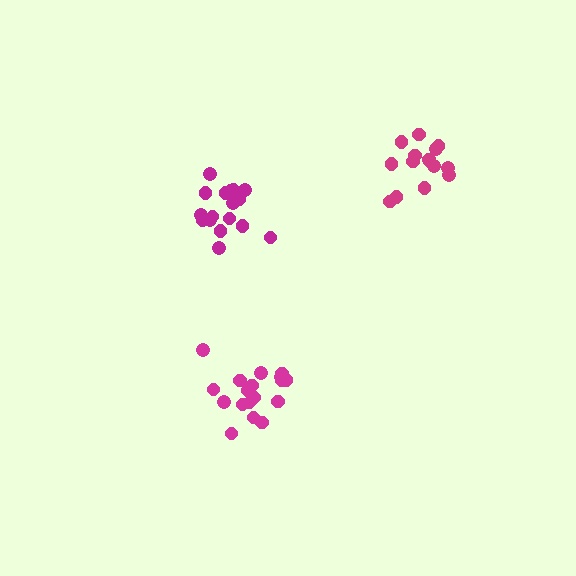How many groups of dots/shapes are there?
There are 3 groups.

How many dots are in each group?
Group 1: 18 dots, Group 2: 15 dots, Group 3: 18 dots (51 total).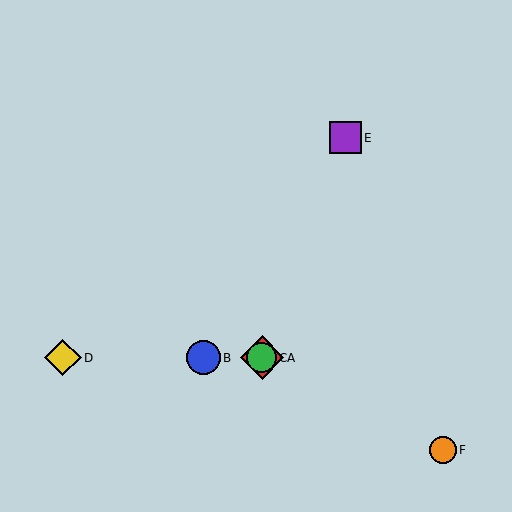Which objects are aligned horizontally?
Objects A, B, C, D are aligned horizontally.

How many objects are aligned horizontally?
4 objects (A, B, C, D) are aligned horizontally.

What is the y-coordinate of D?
Object D is at y≈358.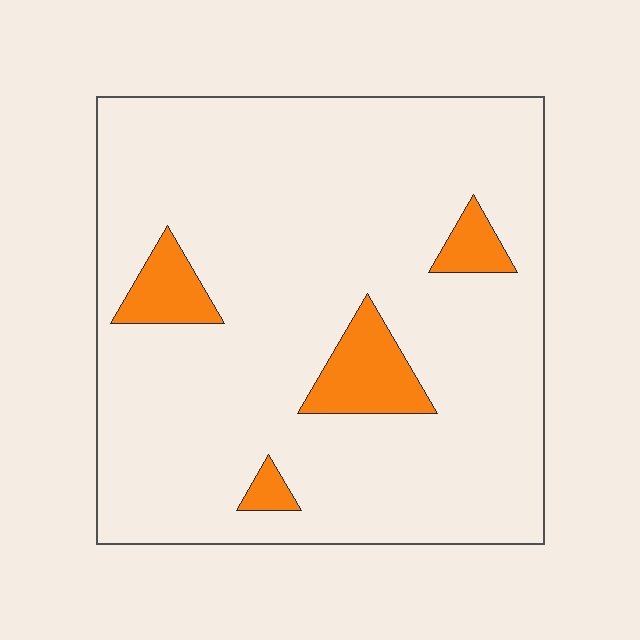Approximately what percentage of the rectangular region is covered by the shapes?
Approximately 10%.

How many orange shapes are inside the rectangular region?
4.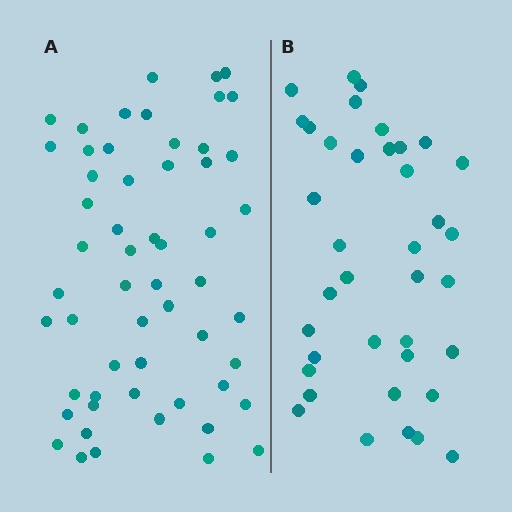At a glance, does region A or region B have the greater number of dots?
Region A (the left region) has more dots.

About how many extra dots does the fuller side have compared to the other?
Region A has approximately 20 more dots than region B.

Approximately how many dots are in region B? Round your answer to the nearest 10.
About 40 dots. (The exact count is 38, which rounds to 40.)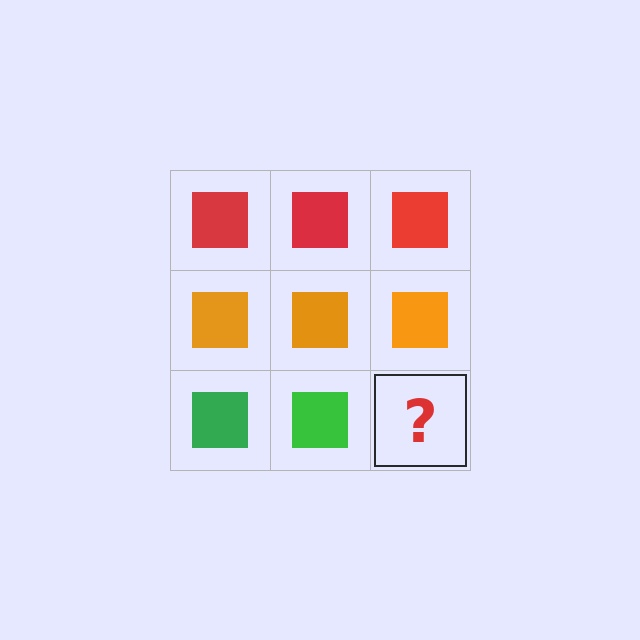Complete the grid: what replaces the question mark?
The question mark should be replaced with a green square.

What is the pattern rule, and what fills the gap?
The rule is that each row has a consistent color. The gap should be filled with a green square.